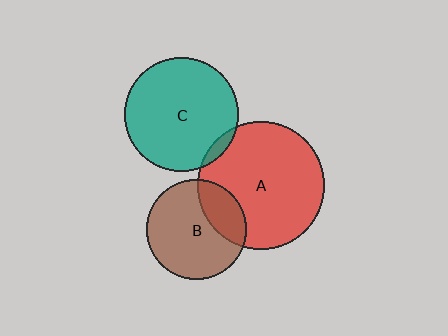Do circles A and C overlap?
Yes.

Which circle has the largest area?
Circle A (red).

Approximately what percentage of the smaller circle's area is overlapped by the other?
Approximately 5%.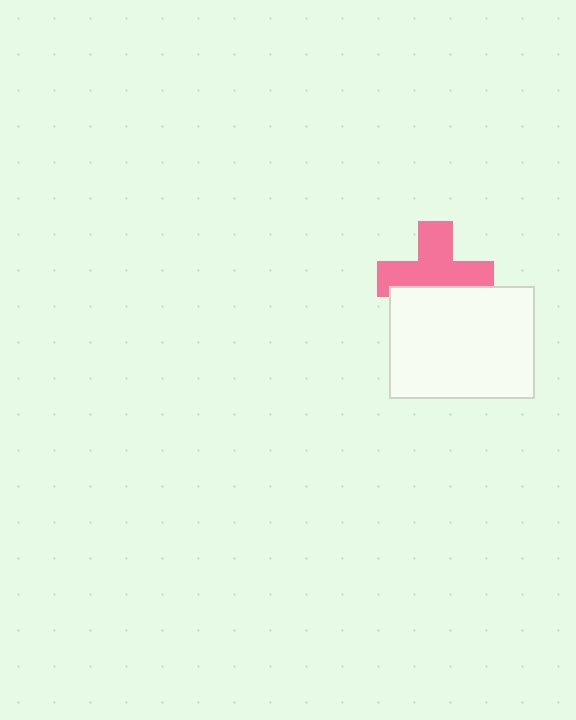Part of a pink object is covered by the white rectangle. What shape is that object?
It is a cross.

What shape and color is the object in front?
The object in front is a white rectangle.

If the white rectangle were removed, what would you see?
You would see the complete pink cross.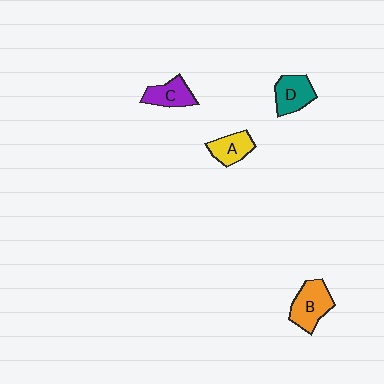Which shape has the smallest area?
Shape A (yellow).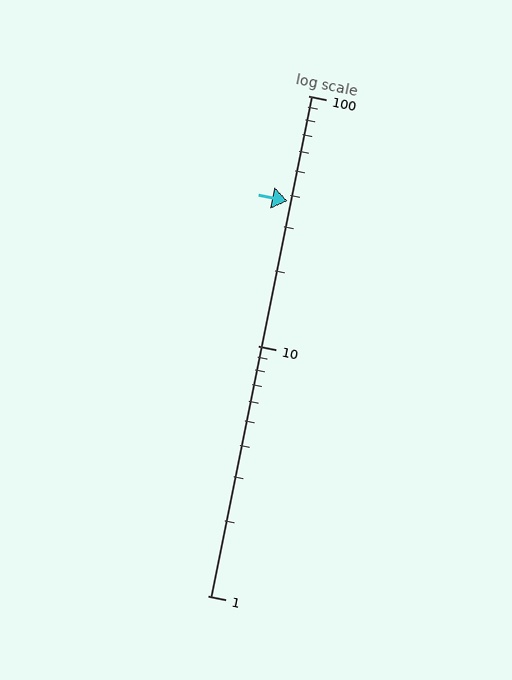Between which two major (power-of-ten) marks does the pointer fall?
The pointer is between 10 and 100.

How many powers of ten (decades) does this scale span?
The scale spans 2 decades, from 1 to 100.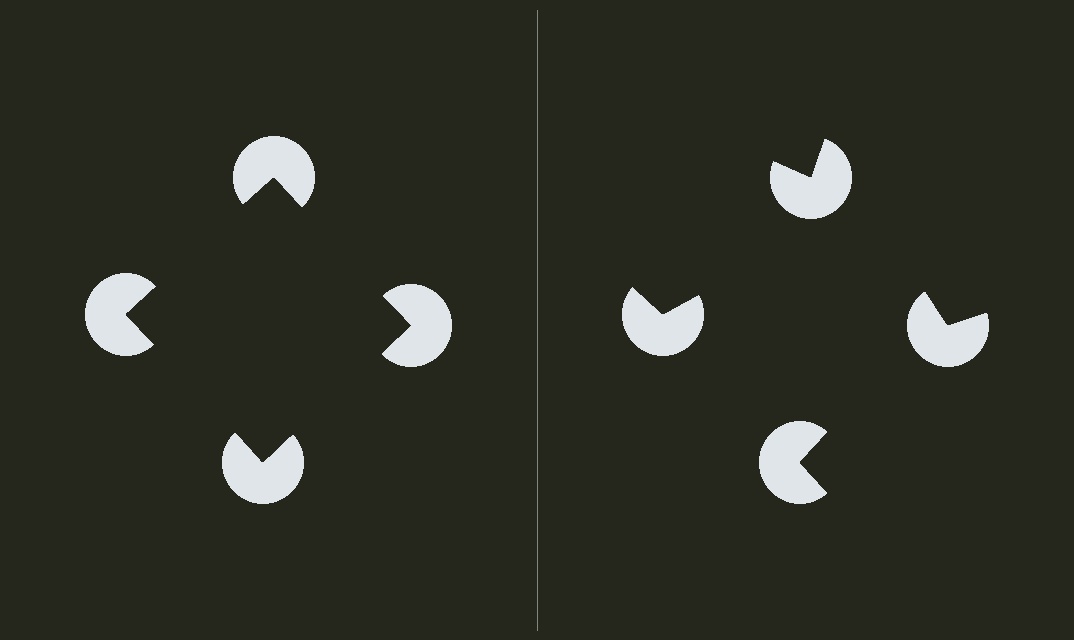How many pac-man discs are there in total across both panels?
8 — 4 on each side.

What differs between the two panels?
The pac-man discs are positioned identically on both sides; only the wedge orientations differ. On the left they align to a square; on the right they are misaligned.